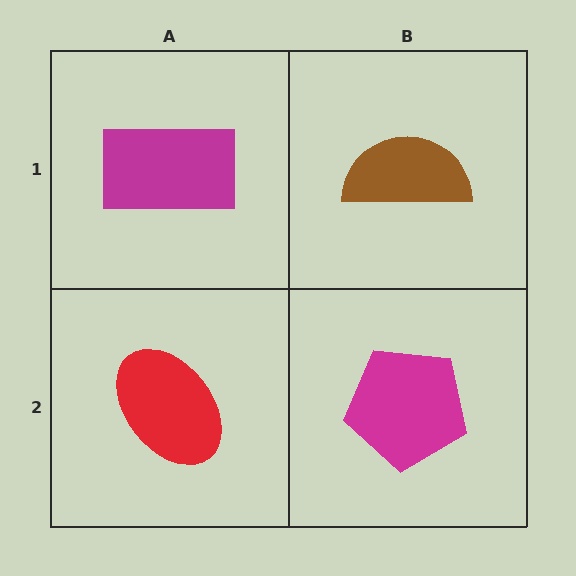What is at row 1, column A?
A magenta rectangle.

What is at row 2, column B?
A magenta pentagon.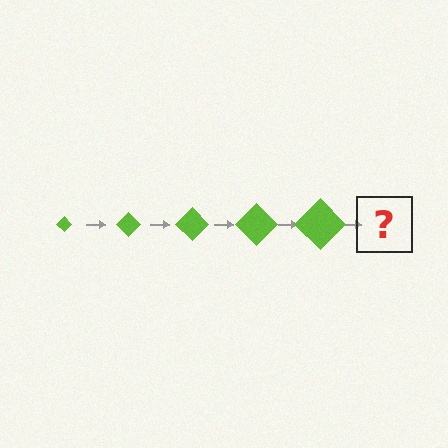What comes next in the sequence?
The next element should be a lime diamond, larger than the previous one.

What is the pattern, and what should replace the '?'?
The pattern is that the diamond gets progressively larger each step. The '?' should be a lime diamond, larger than the previous one.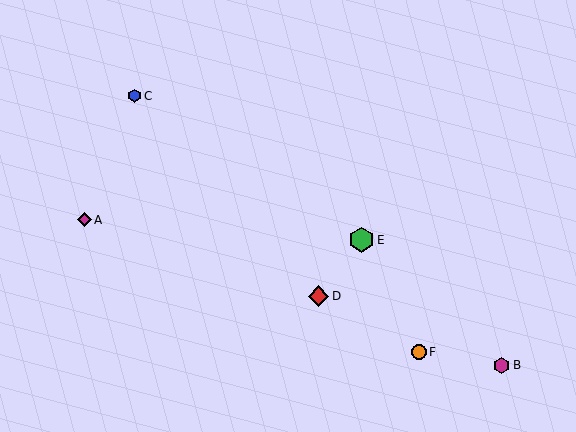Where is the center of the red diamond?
The center of the red diamond is at (319, 296).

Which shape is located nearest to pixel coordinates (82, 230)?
The magenta diamond (labeled A) at (84, 220) is nearest to that location.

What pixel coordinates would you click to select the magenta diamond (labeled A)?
Click at (84, 220) to select the magenta diamond A.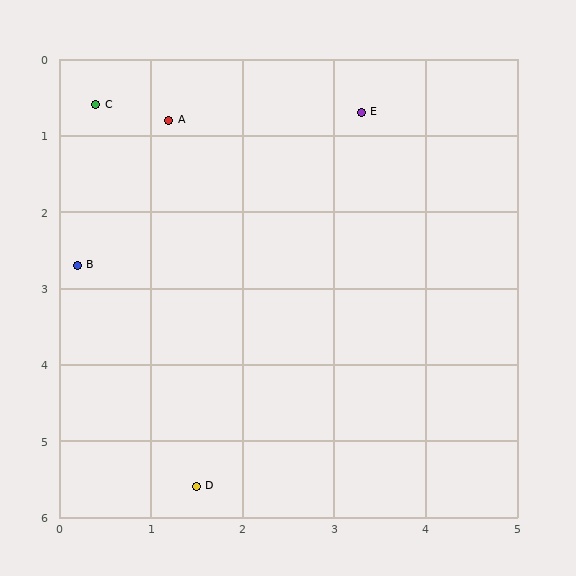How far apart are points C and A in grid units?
Points C and A are about 0.8 grid units apart.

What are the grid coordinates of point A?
Point A is at approximately (1.2, 0.8).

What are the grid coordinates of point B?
Point B is at approximately (0.2, 2.7).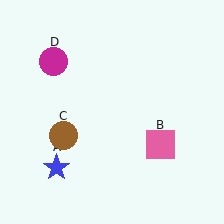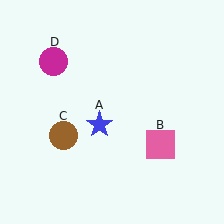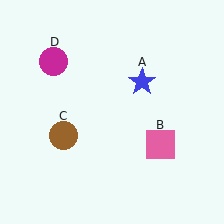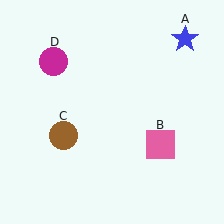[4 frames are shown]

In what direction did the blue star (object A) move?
The blue star (object A) moved up and to the right.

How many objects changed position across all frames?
1 object changed position: blue star (object A).